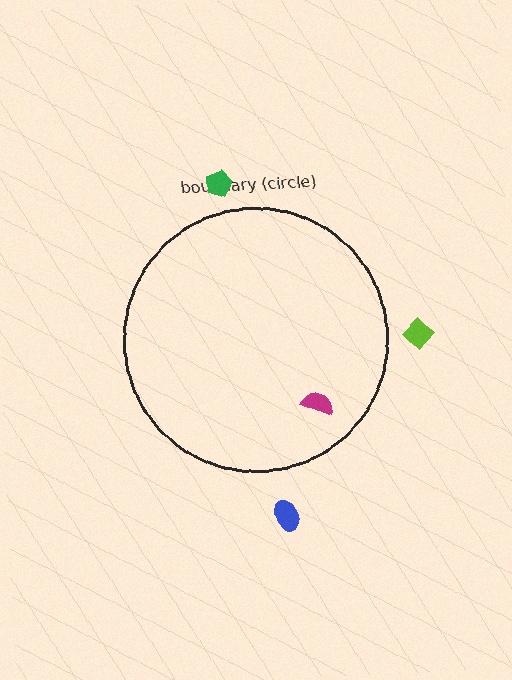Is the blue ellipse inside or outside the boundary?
Outside.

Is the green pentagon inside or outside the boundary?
Outside.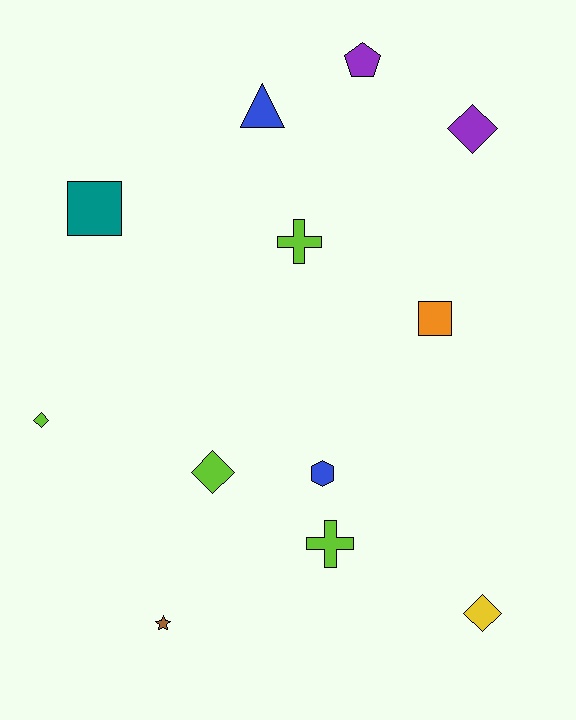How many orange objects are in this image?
There is 1 orange object.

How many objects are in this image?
There are 12 objects.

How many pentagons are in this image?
There is 1 pentagon.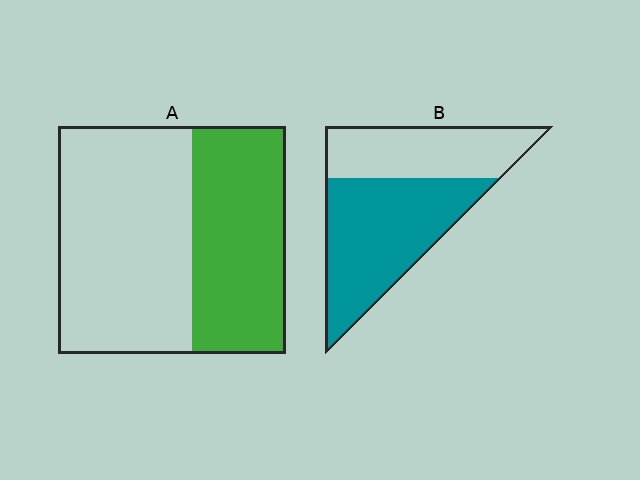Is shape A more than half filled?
No.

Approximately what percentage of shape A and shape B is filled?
A is approximately 40% and B is approximately 60%.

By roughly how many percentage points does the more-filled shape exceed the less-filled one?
By roughly 20 percentage points (B over A).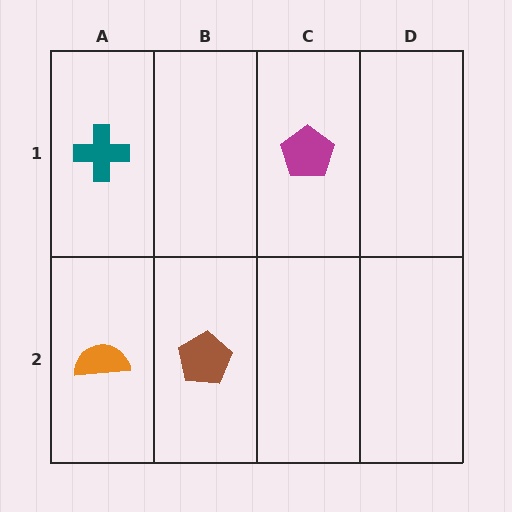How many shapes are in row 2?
2 shapes.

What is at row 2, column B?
A brown pentagon.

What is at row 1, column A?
A teal cross.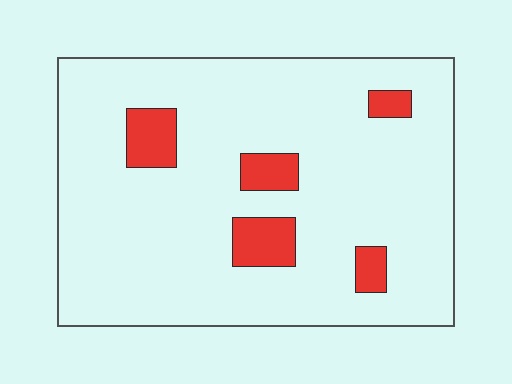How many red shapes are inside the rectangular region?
5.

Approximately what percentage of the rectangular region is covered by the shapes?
Approximately 10%.